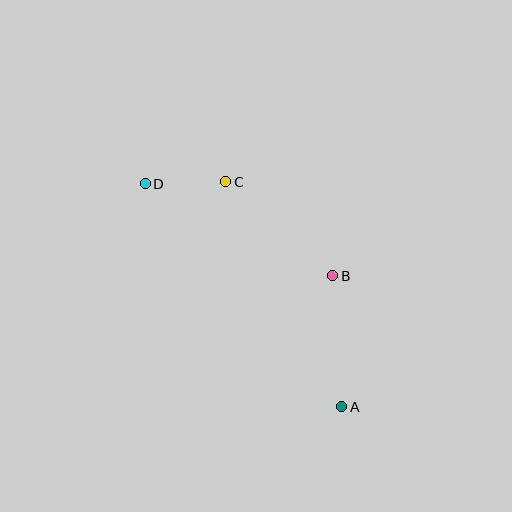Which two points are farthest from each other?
Points A and D are farthest from each other.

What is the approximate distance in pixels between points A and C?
The distance between A and C is approximately 253 pixels.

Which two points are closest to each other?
Points C and D are closest to each other.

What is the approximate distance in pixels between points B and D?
The distance between B and D is approximately 208 pixels.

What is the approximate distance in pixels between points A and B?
The distance between A and B is approximately 131 pixels.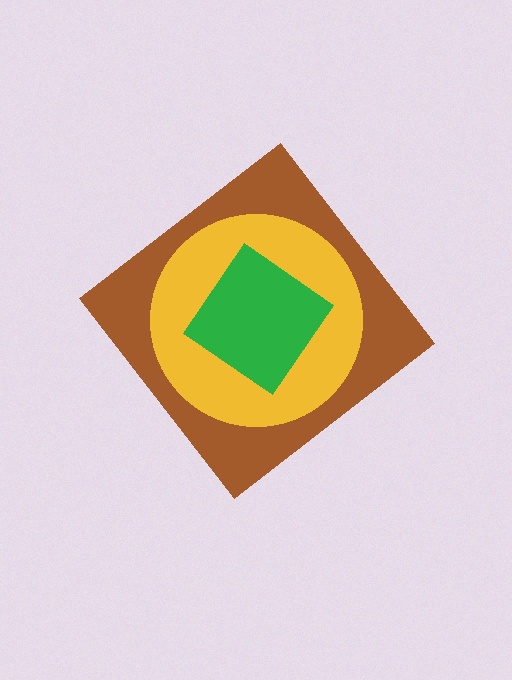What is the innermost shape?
The green diamond.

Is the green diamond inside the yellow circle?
Yes.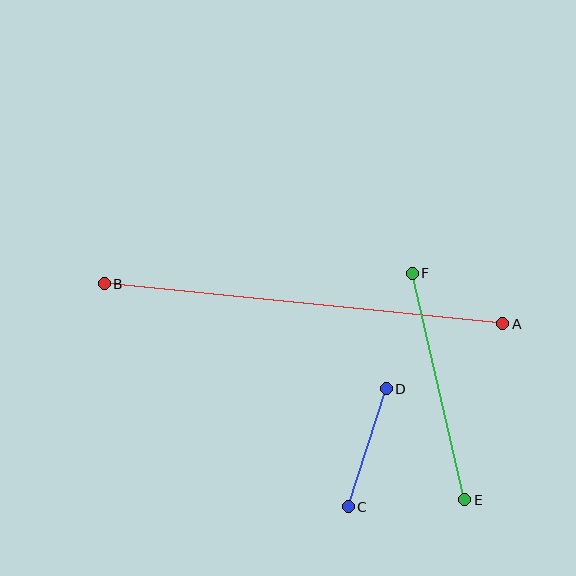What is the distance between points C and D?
The distance is approximately 124 pixels.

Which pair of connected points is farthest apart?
Points A and B are farthest apart.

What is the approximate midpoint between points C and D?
The midpoint is at approximately (367, 448) pixels.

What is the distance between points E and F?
The distance is approximately 232 pixels.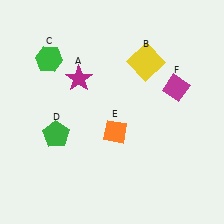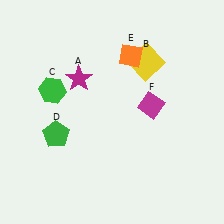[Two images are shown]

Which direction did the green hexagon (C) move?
The green hexagon (C) moved down.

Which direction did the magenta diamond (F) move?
The magenta diamond (F) moved left.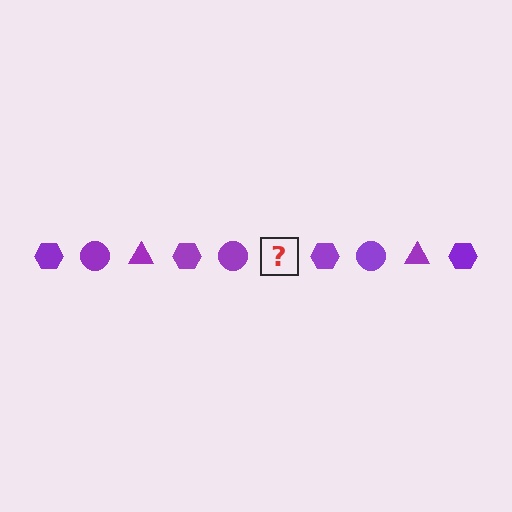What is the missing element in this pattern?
The missing element is a purple triangle.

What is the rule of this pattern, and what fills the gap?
The rule is that the pattern cycles through hexagon, circle, triangle shapes in purple. The gap should be filled with a purple triangle.